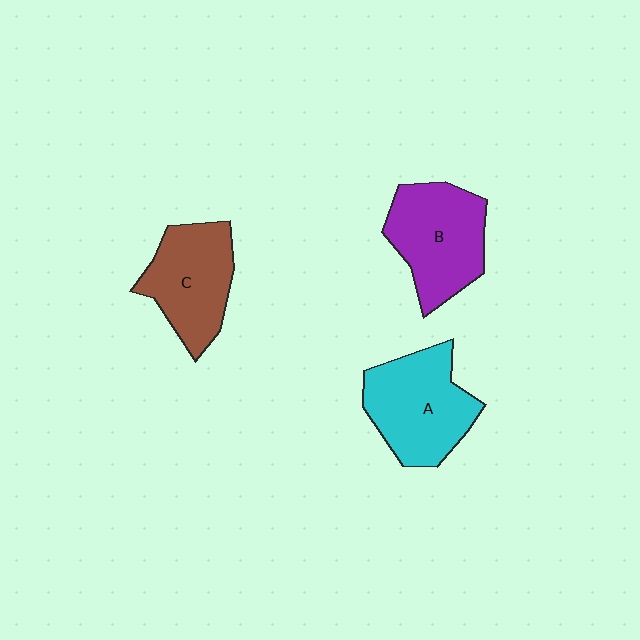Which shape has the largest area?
Shape A (cyan).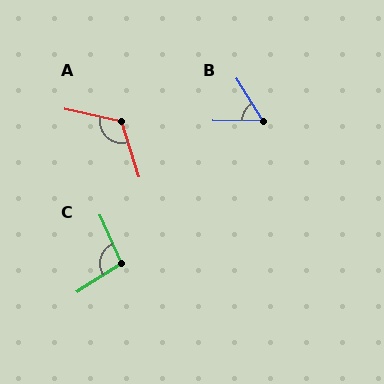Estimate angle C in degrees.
Approximately 99 degrees.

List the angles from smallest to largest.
B (57°), C (99°), A (120°).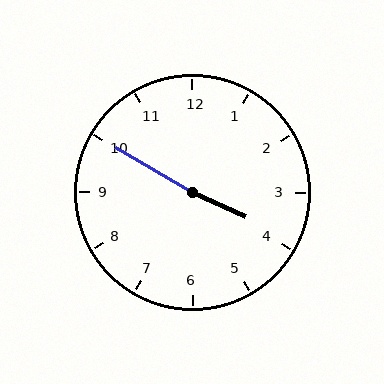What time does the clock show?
3:50.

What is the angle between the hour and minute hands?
Approximately 175 degrees.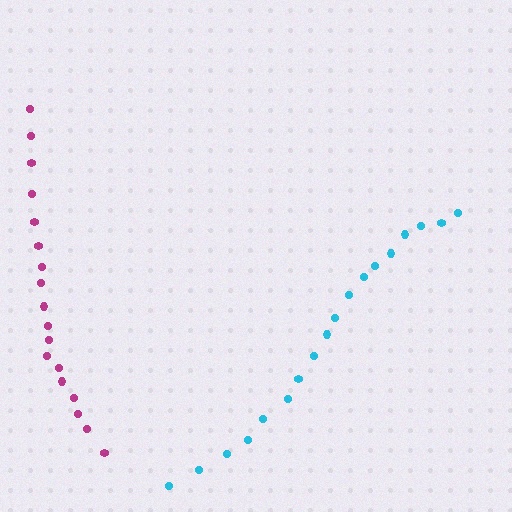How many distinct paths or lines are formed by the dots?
There are 2 distinct paths.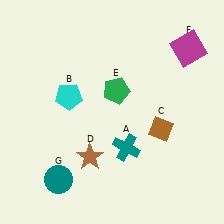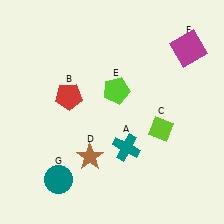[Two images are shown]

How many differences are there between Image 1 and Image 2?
There are 3 differences between the two images.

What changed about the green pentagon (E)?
In Image 1, E is green. In Image 2, it changed to lime.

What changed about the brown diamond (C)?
In Image 1, C is brown. In Image 2, it changed to lime.